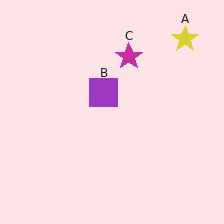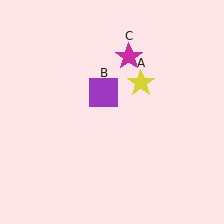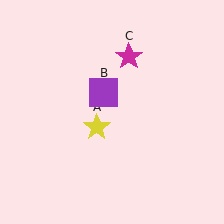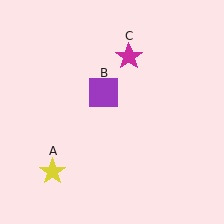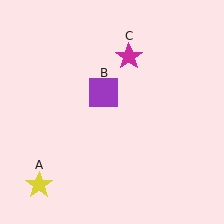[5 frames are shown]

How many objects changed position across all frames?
1 object changed position: yellow star (object A).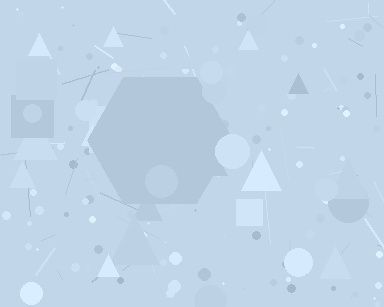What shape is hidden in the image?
A hexagon is hidden in the image.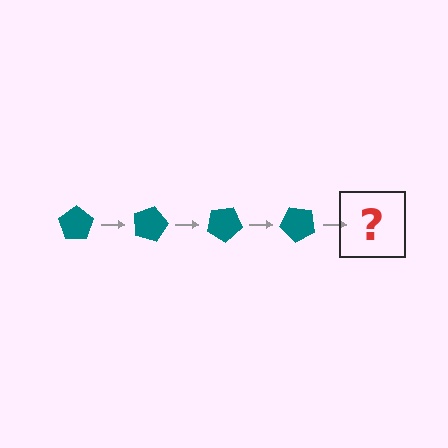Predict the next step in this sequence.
The next step is a teal pentagon rotated 60 degrees.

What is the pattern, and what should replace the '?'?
The pattern is that the pentagon rotates 15 degrees each step. The '?' should be a teal pentagon rotated 60 degrees.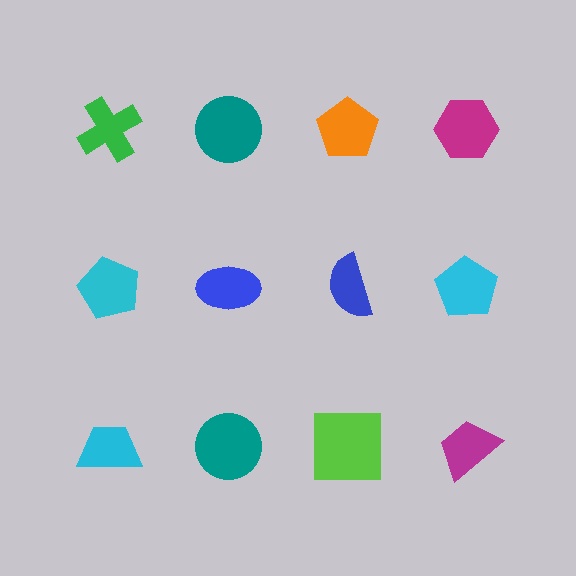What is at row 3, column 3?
A lime square.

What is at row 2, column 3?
A blue semicircle.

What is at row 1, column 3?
An orange pentagon.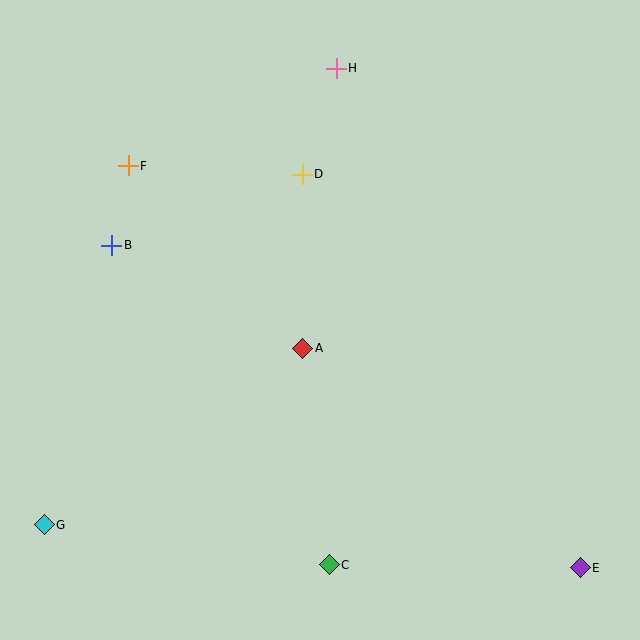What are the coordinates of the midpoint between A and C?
The midpoint between A and C is at (316, 456).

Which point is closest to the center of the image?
Point A at (303, 348) is closest to the center.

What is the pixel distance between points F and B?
The distance between F and B is 81 pixels.